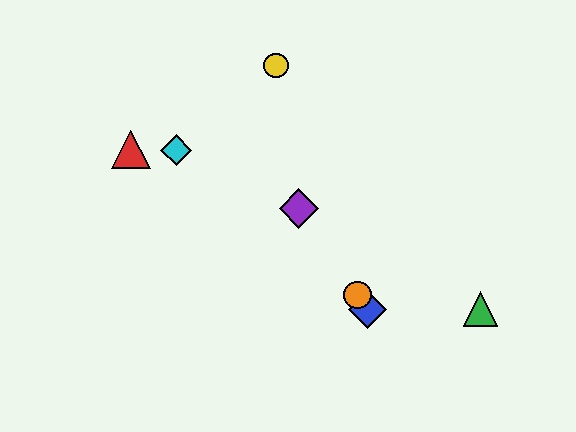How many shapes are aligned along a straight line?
3 shapes (the blue diamond, the purple diamond, the orange circle) are aligned along a straight line.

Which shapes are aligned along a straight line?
The blue diamond, the purple diamond, the orange circle are aligned along a straight line.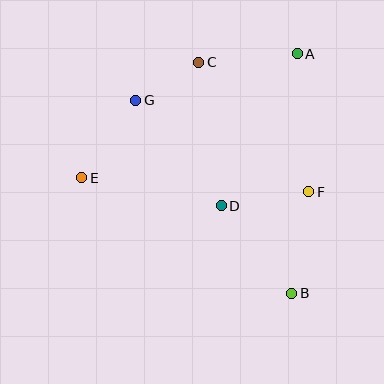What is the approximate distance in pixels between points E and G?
The distance between E and G is approximately 95 pixels.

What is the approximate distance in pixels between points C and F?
The distance between C and F is approximately 170 pixels.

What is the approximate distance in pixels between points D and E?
The distance between D and E is approximately 143 pixels.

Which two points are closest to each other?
Points C and G are closest to each other.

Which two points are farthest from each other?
Points B and C are farthest from each other.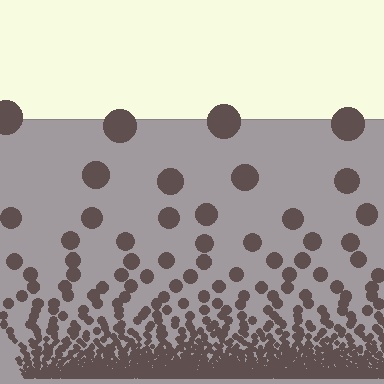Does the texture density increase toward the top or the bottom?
Density increases toward the bottom.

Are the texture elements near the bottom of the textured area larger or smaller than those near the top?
Smaller. The gradient is inverted — elements near the bottom are smaller and denser.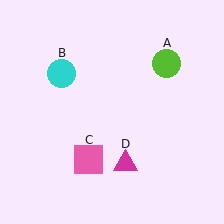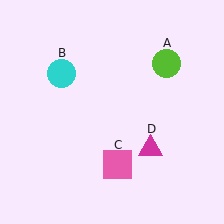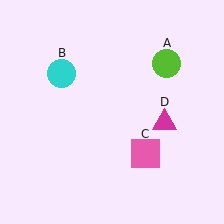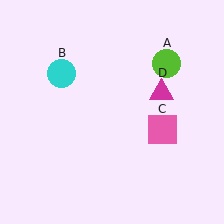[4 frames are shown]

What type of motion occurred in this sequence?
The pink square (object C), magenta triangle (object D) rotated counterclockwise around the center of the scene.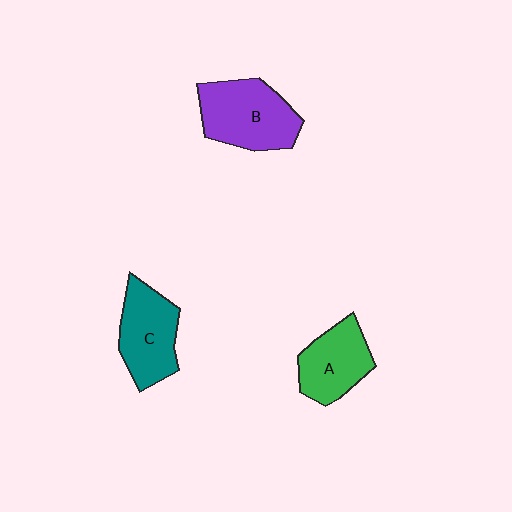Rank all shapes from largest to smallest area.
From largest to smallest: B (purple), C (teal), A (green).